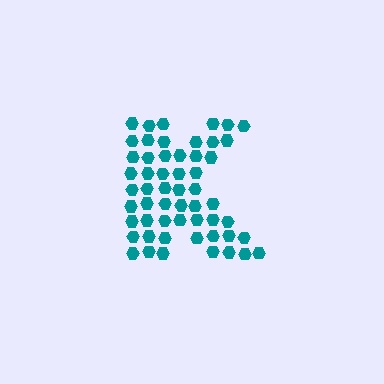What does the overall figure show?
The overall figure shows the letter K.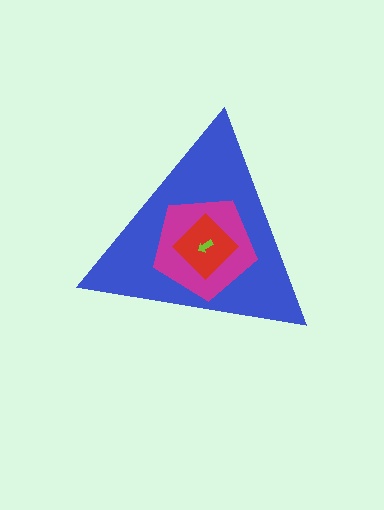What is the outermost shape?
The blue triangle.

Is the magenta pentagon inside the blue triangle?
Yes.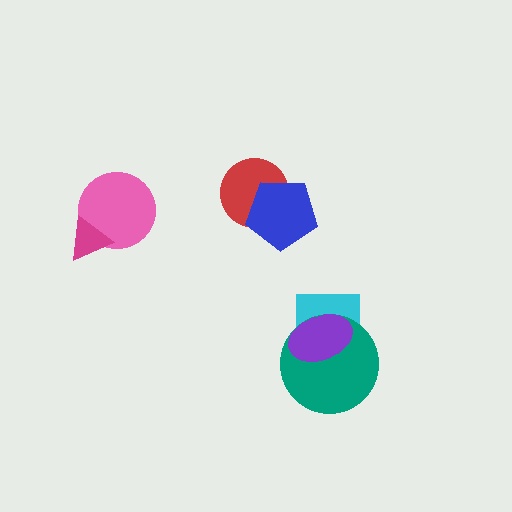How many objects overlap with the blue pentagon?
1 object overlaps with the blue pentagon.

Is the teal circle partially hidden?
Yes, it is partially covered by another shape.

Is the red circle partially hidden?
Yes, it is partially covered by another shape.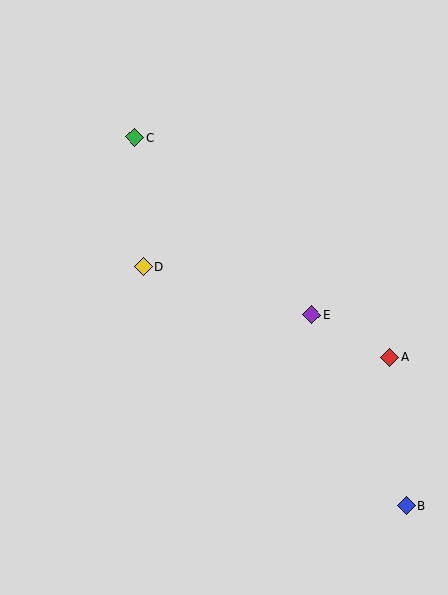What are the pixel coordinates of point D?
Point D is at (143, 267).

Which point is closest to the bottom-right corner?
Point B is closest to the bottom-right corner.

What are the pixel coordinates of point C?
Point C is at (135, 137).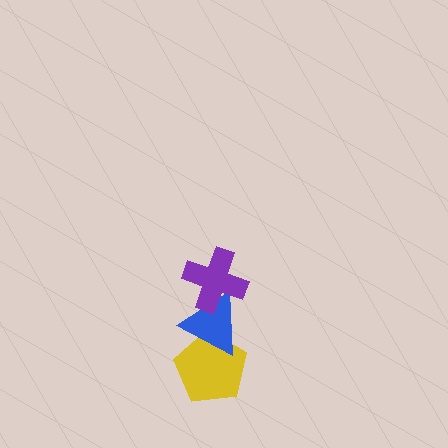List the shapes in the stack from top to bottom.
From top to bottom: the purple cross, the blue triangle, the yellow pentagon.